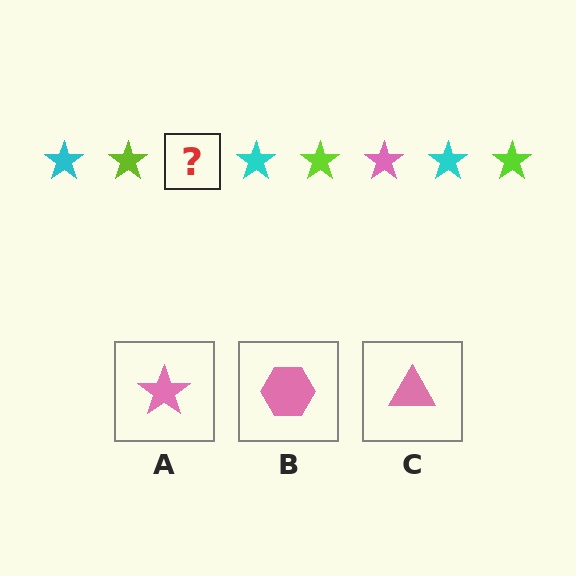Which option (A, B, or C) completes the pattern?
A.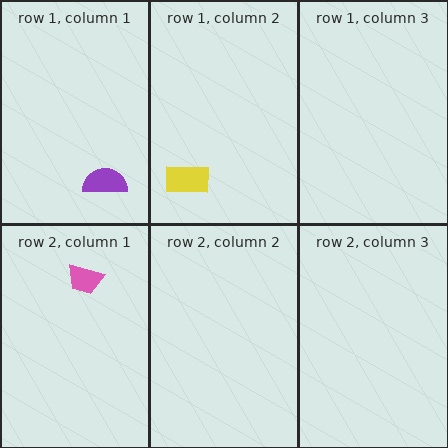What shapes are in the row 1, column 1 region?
The purple semicircle.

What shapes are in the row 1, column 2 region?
The yellow rectangle.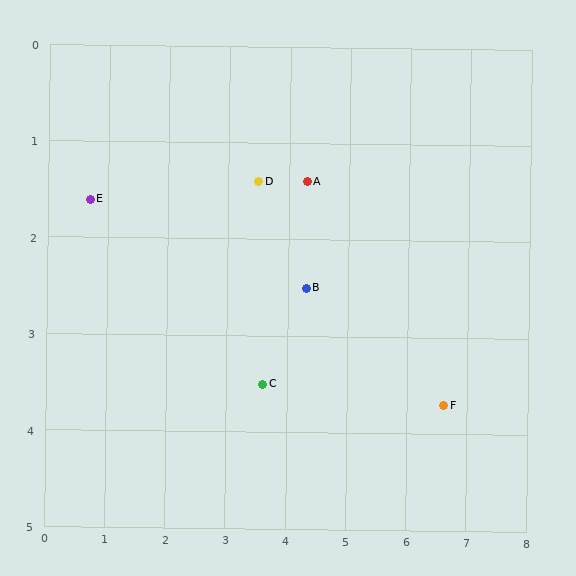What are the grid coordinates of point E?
Point E is at approximately (0.7, 1.6).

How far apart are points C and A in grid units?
Points C and A are about 2.2 grid units apart.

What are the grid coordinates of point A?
Point A is at approximately (4.3, 1.4).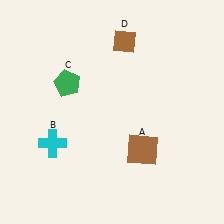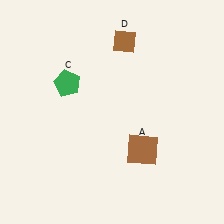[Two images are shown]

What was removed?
The cyan cross (B) was removed in Image 2.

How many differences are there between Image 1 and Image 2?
There is 1 difference between the two images.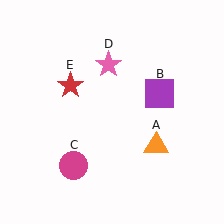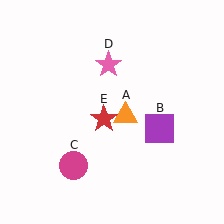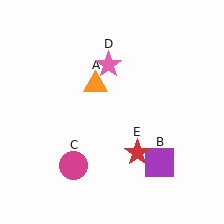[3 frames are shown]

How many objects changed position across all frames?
3 objects changed position: orange triangle (object A), purple square (object B), red star (object E).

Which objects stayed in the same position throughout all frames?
Magenta circle (object C) and pink star (object D) remained stationary.